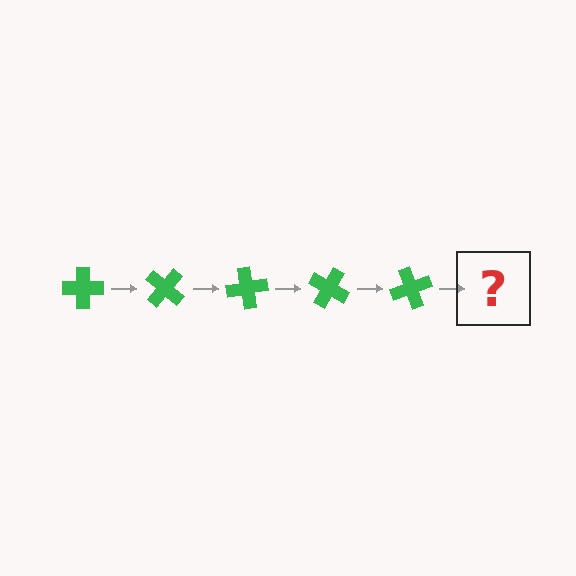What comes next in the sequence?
The next element should be a green cross rotated 200 degrees.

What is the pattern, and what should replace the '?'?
The pattern is that the cross rotates 40 degrees each step. The '?' should be a green cross rotated 200 degrees.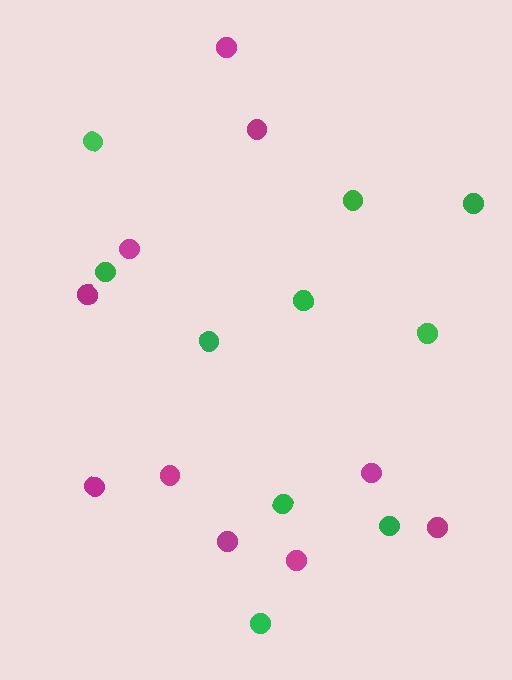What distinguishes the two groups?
There are 2 groups: one group of magenta circles (10) and one group of green circles (10).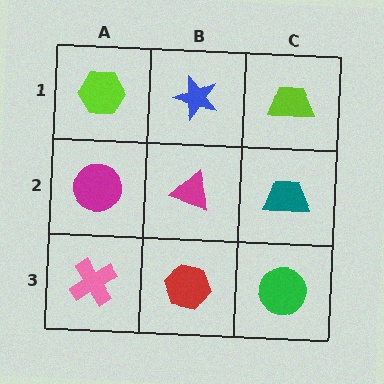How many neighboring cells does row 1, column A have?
2.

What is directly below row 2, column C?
A green circle.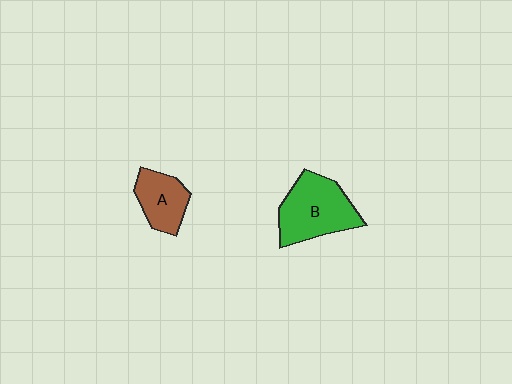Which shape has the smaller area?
Shape A (brown).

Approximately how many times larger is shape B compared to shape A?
Approximately 1.6 times.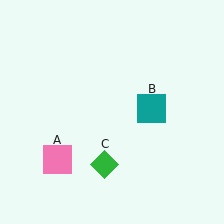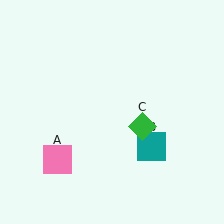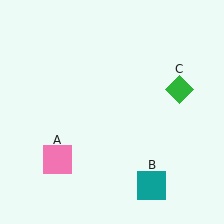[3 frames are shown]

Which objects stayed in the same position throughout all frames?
Pink square (object A) remained stationary.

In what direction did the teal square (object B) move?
The teal square (object B) moved down.